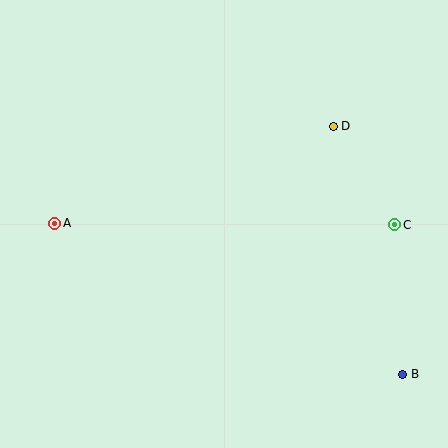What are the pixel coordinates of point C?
Point C is at (395, 225).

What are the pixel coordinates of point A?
Point A is at (55, 223).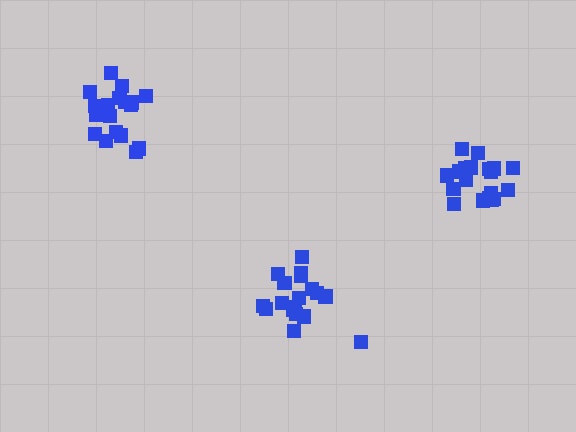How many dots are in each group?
Group 1: 20 dots, Group 2: 18 dots, Group 3: 18 dots (56 total).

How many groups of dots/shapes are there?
There are 3 groups.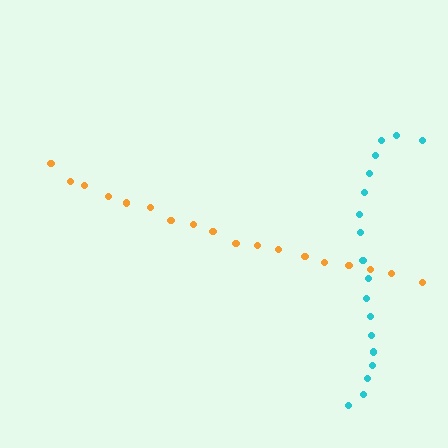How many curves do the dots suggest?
There are 2 distinct paths.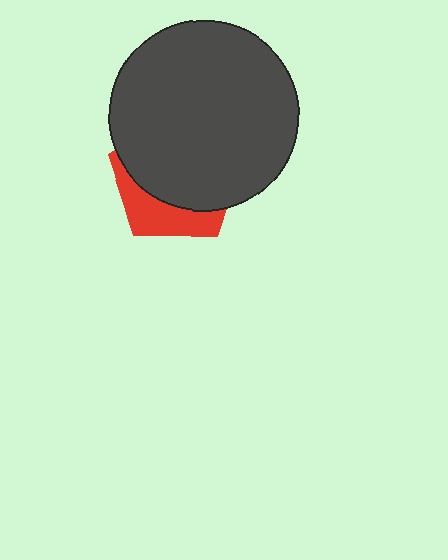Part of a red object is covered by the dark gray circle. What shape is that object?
It is a pentagon.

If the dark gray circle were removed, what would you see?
You would see the complete red pentagon.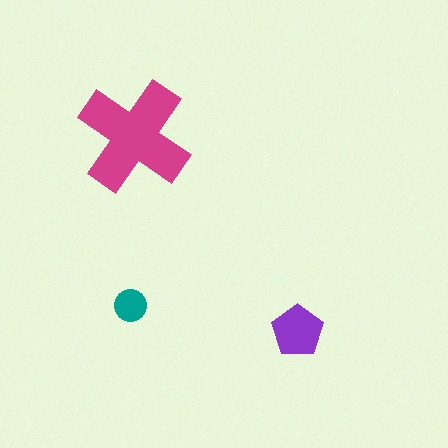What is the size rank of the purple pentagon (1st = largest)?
2nd.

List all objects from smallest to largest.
The teal circle, the purple pentagon, the magenta cross.